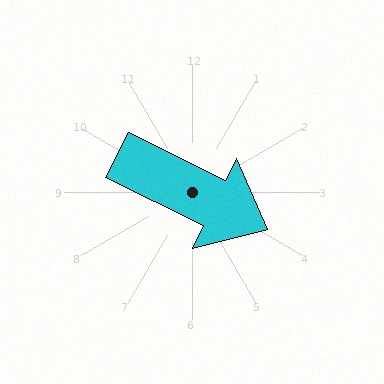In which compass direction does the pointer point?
Southeast.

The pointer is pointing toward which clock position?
Roughly 4 o'clock.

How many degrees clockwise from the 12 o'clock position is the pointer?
Approximately 116 degrees.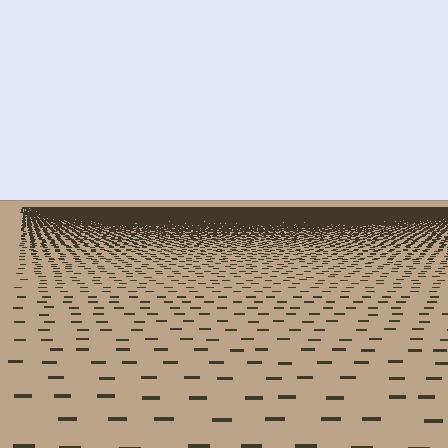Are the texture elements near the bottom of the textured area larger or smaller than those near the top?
Larger. Near the bottom, elements are closer to the viewer and appear at a bigger on-screen size.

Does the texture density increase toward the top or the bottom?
Density increases toward the top.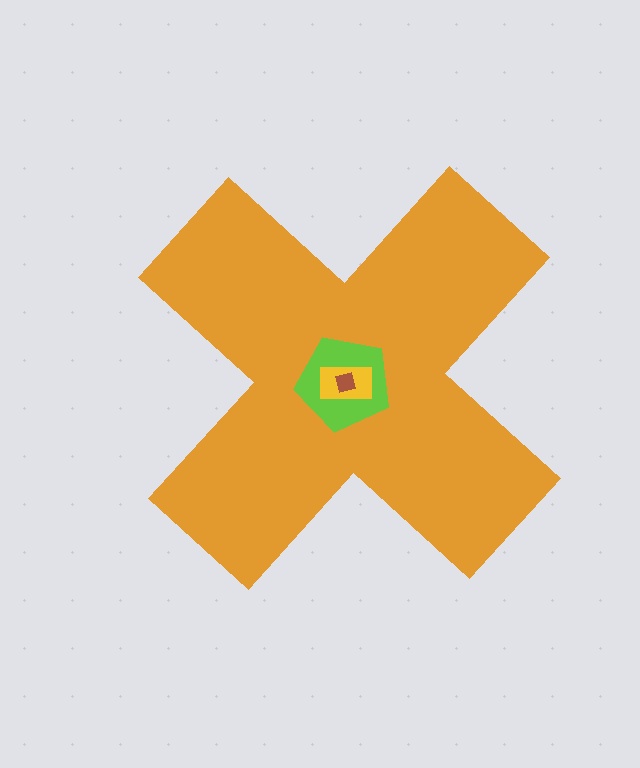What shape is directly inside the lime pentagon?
The yellow rectangle.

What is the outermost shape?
The orange cross.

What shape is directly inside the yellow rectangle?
The brown diamond.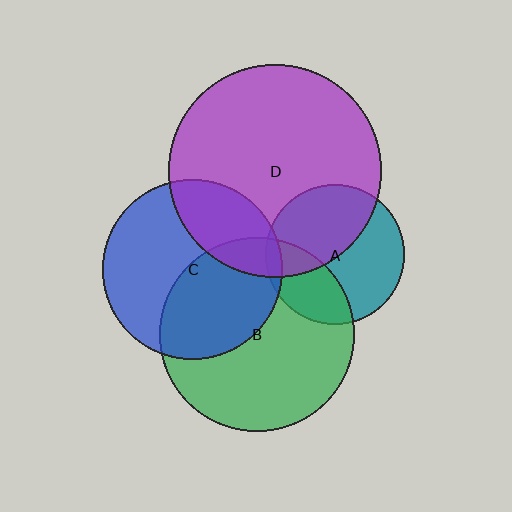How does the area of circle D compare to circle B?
Approximately 1.2 times.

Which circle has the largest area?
Circle D (purple).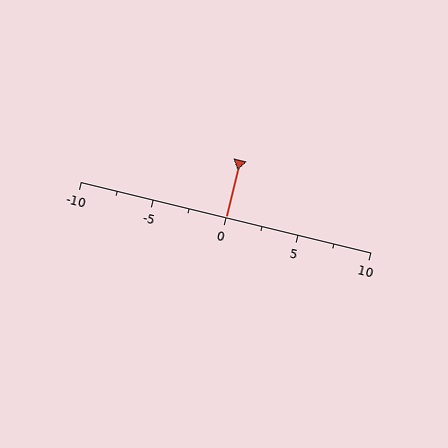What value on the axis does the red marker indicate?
The marker indicates approximately 0.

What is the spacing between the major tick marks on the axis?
The major ticks are spaced 5 apart.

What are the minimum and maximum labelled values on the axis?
The axis runs from -10 to 10.